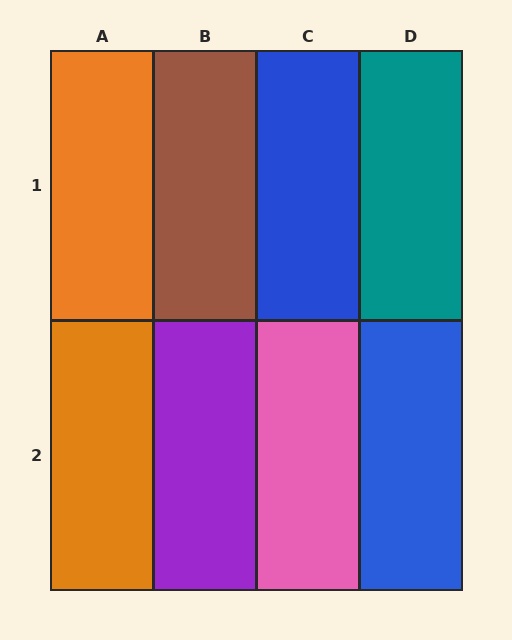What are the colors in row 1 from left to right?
Orange, brown, blue, teal.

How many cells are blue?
2 cells are blue.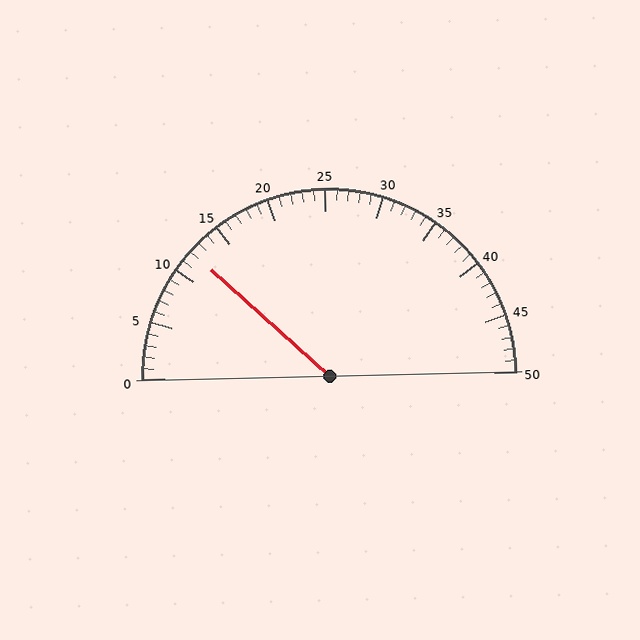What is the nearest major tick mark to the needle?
The nearest major tick mark is 10.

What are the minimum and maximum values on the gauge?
The gauge ranges from 0 to 50.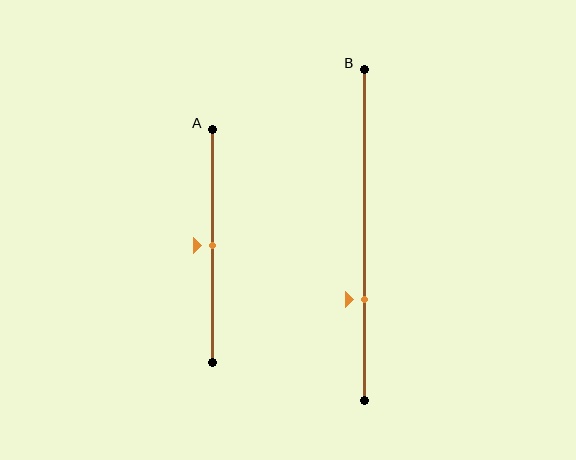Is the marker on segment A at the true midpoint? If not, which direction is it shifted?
Yes, the marker on segment A is at the true midpoint.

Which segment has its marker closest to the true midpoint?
Segment A has its marker closest to the true midpoint.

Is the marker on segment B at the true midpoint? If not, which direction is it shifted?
No, the marker on segment B is shifted downward by about 19% of the segment length.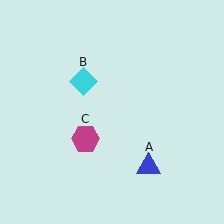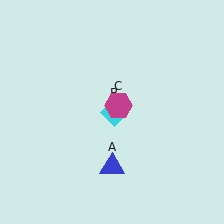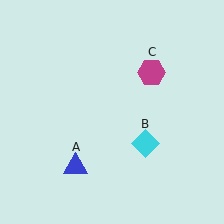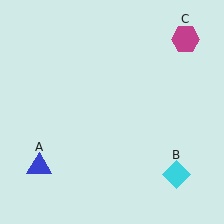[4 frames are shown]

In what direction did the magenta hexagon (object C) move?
The magenta hexagon (object C) moved up and to the right.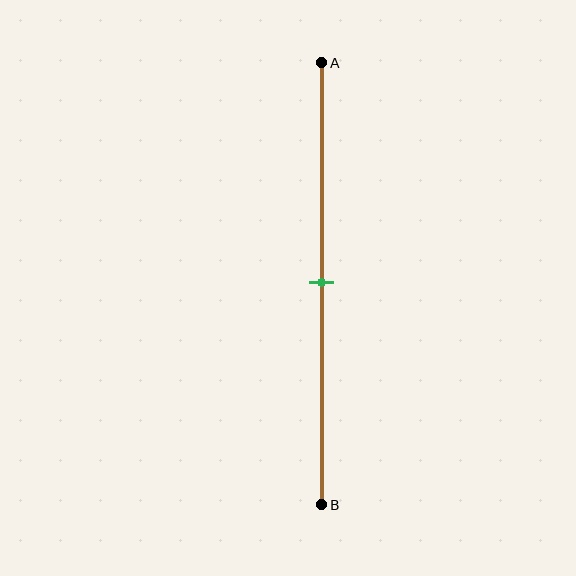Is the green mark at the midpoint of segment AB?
Yes, the mark is approximately at the midpoint.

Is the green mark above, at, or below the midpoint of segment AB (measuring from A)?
The green mark is approximately at the midpoint of segment AB.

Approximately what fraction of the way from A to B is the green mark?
The green mark is approximately 50% of the way from A to B.